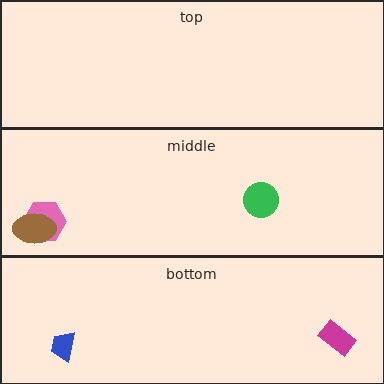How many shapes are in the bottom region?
2.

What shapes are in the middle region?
The pink hexagon, the brown ellipse, the green circle.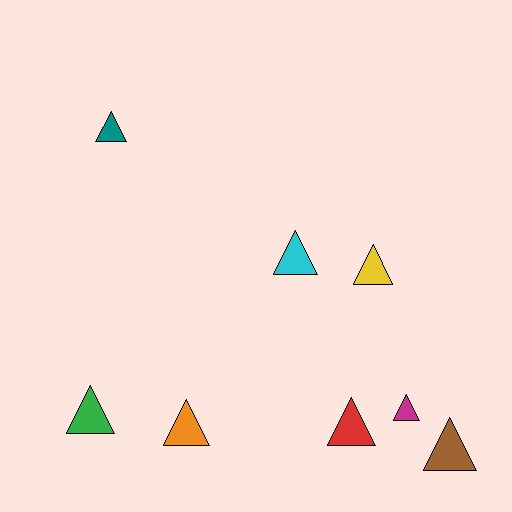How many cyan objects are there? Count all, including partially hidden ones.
There is 1 cyan object.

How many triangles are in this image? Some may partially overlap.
There are 8 triangles.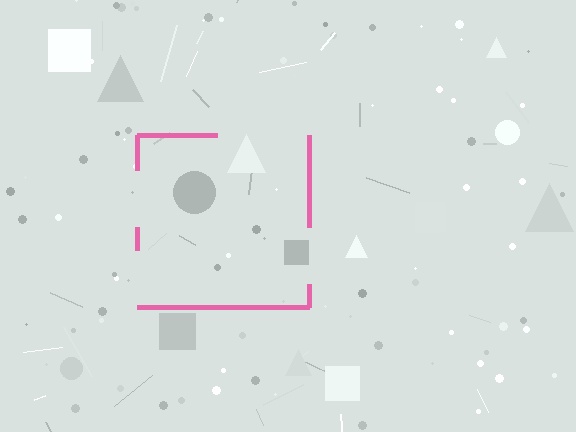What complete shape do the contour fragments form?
The contour fragments form a square.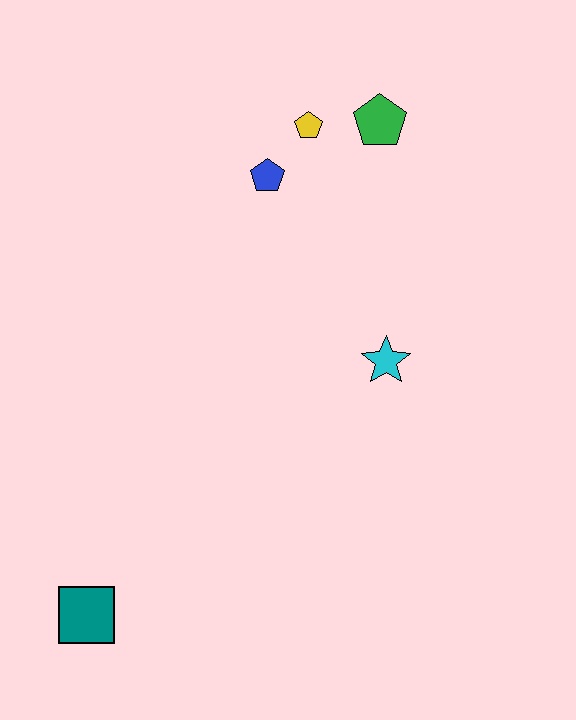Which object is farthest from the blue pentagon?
The teal square is farthest from the blue pentagon.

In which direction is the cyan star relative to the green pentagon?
The cyan star is below the green pentagon.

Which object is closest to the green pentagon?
The yellow pentagon is closest to the green pentagon.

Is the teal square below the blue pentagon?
Yes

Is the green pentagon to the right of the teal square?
Yes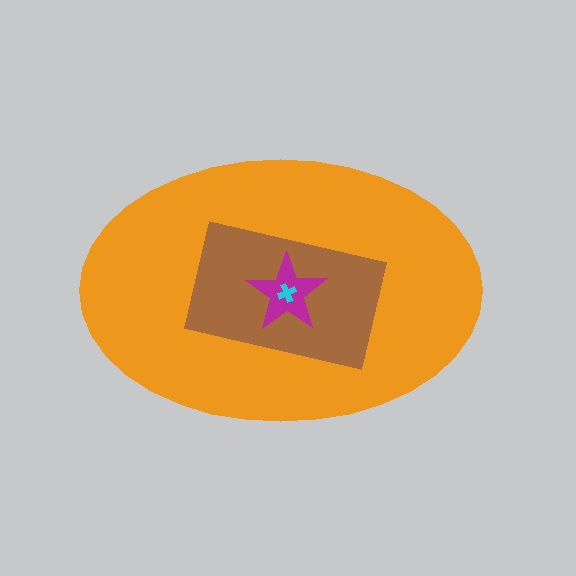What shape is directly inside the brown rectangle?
The magenta star.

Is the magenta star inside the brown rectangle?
Yes.